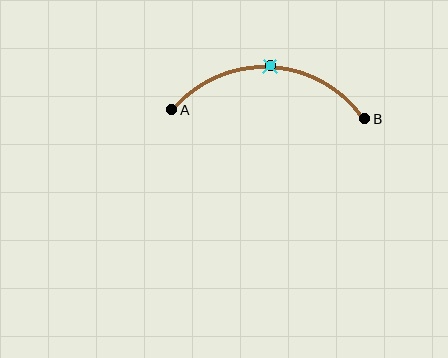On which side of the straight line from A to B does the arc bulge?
The arc bulges above the straight line connecting A and B.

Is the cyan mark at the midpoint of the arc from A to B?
Yes. The cyan mark lies on the arc at equal arc-length from both A and B — it is the arc midpoint.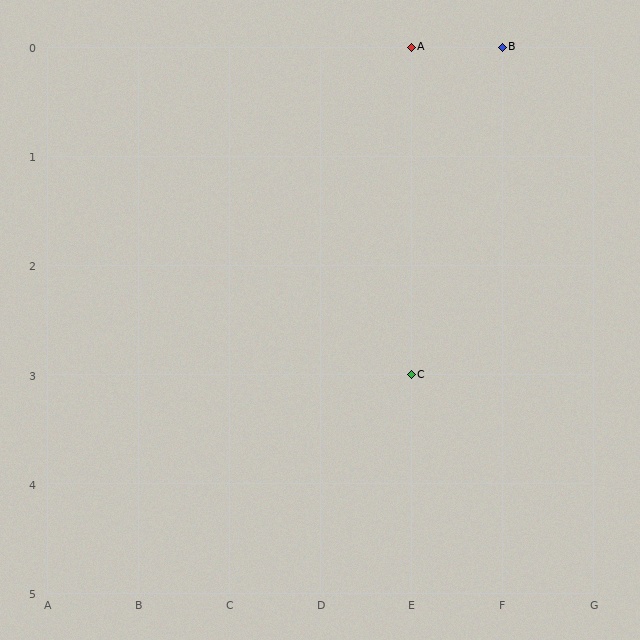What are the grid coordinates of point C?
Point C is at grid coordinates (E, 3).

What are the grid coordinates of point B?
Point B is at grid coordinates (F, 0).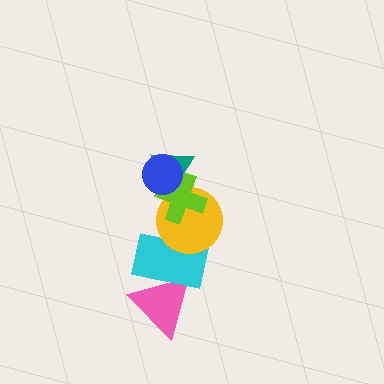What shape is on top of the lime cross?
The teal triangle is on top of the lime cross.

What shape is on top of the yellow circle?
The lime cross is on top of the yellow circle.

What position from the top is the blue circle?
The blue circle is 1st from the top.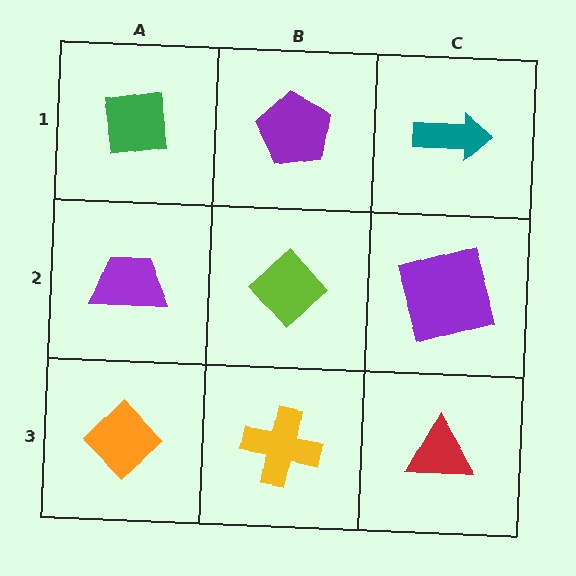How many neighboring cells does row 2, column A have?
3.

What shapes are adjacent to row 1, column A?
A purple trapezoid (row 2, column A), a purple pentagon (row 1, column B).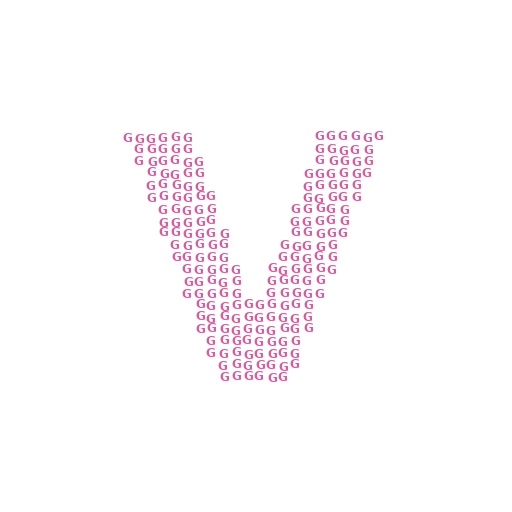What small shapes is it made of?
It is made of small letter G's.